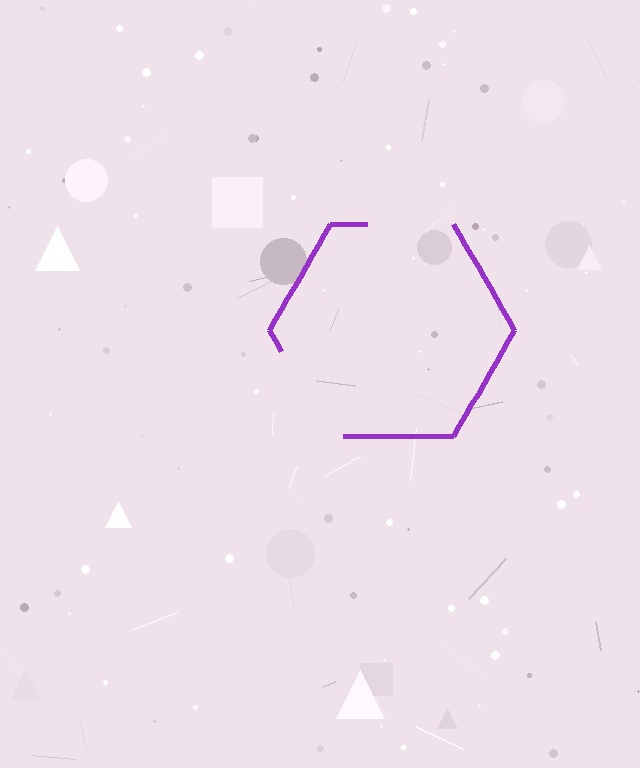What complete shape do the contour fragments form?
The contour fragments form a hexagon.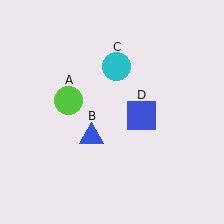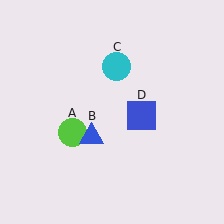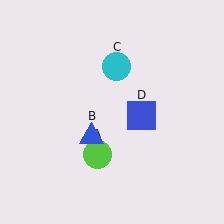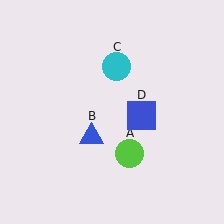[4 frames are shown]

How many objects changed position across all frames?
1 object changed position: lime circle (object A).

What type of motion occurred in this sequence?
The lime circle (object A) rotated counterclockwise around the center of the scene.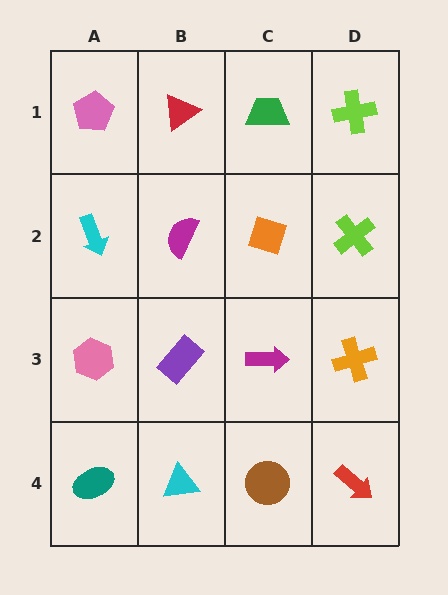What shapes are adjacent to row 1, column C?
An orange diamond (row 2, column C), a red triangle (row 1, column B), a lime cross (row 1, column D).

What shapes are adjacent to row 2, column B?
A red triangle (row 1, column B), a purple rectangle (row 3, column B), a cyan arrow (row 2, column A), an orange diamond (row 2, column C).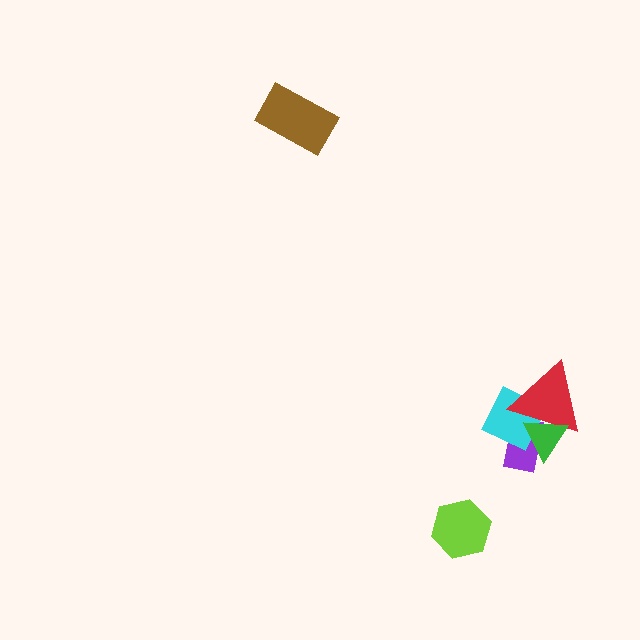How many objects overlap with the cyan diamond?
3 objects overlap with the cyan diamond.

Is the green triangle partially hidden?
No, no other shape covers it.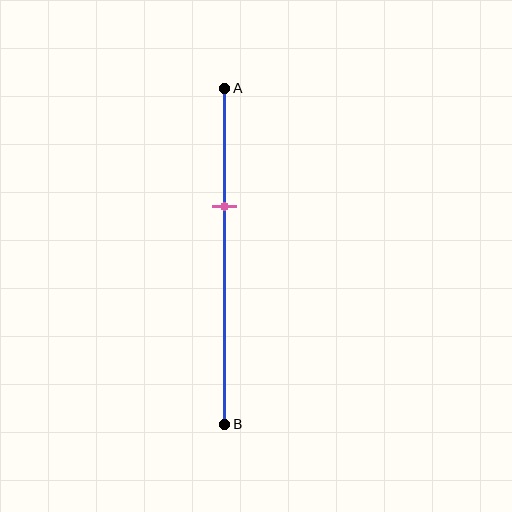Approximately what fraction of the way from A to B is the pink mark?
The pink mark is approximately 35% of the way from A to B.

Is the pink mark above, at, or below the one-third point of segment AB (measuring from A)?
The pink mark is approximately at the one-third point of segment AB.